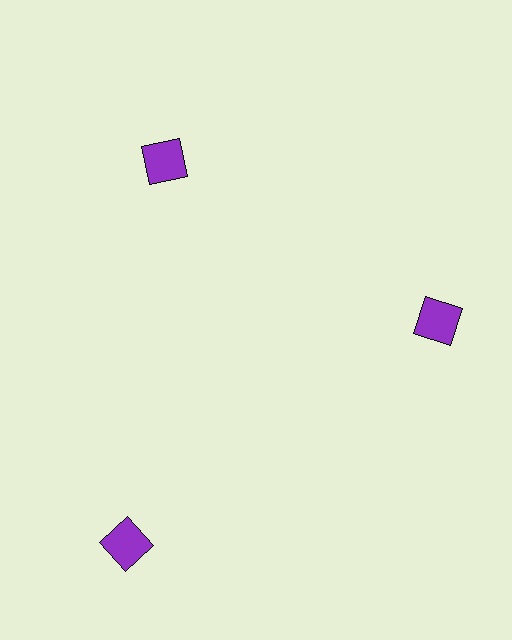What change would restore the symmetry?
The symmetry would be restored by moving it inward, back onto the ring so that all 3 squares sit at equal angles and equal distance from the center.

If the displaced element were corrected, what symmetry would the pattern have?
It would have 3-fold rotational symmetry — the pattern would map onto itself every 120 degrees.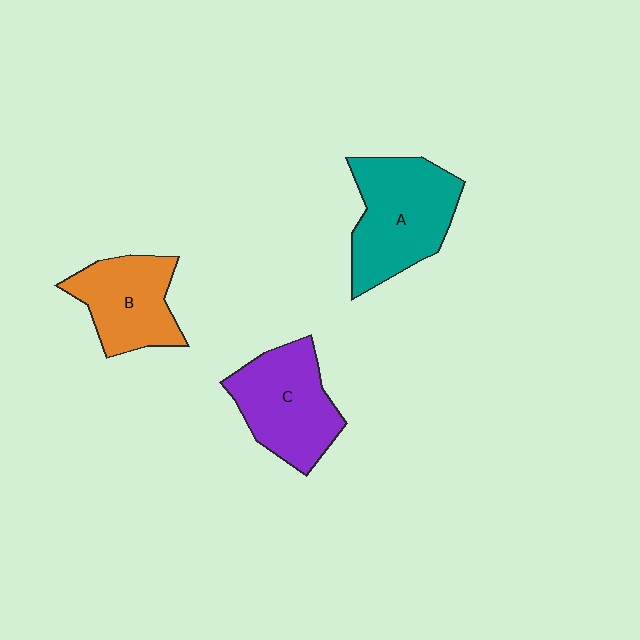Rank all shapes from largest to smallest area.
From largest to smallest: A (teal), C (purple), B (orange).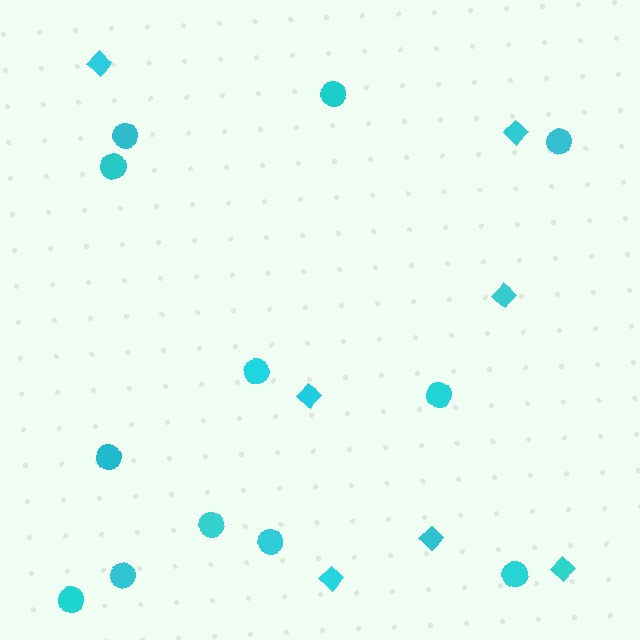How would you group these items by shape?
There are 2 groups: one group of diamonds (7) and one group of circles (12).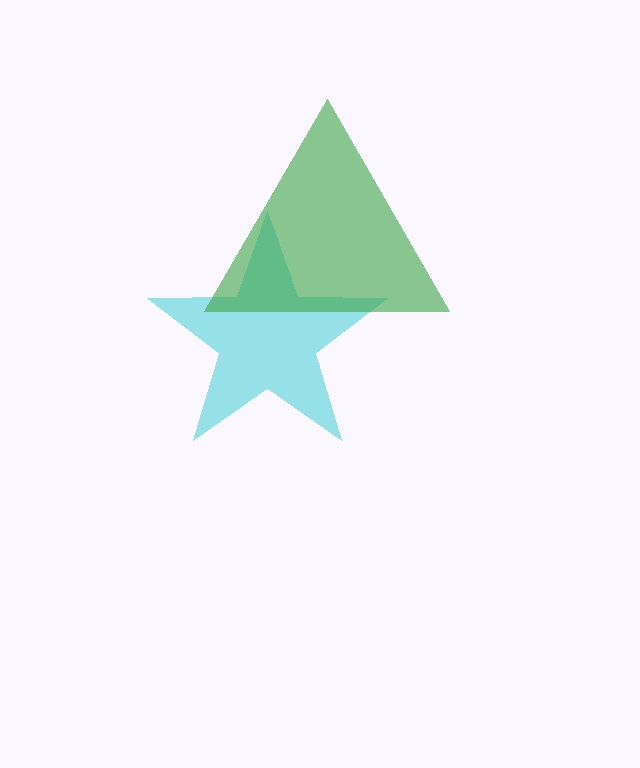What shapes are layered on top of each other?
The layered shapes are: a cyan star, a green triangle.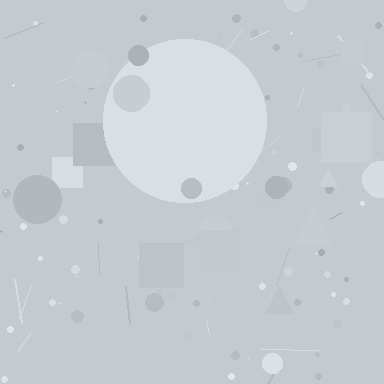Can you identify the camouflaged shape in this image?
The camouflaged shape is a circle.